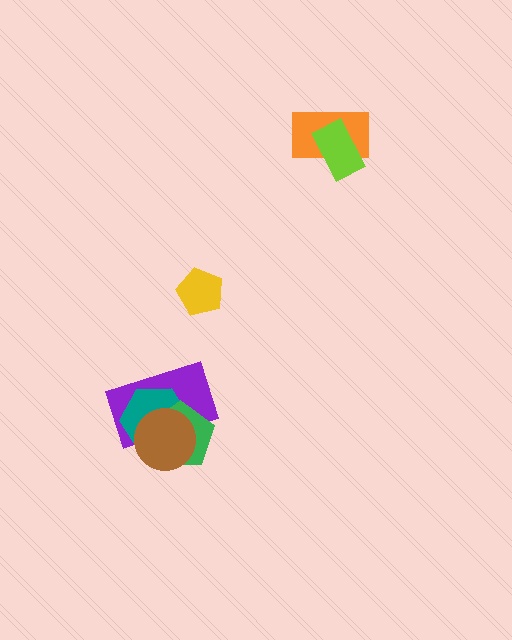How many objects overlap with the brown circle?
3 objects overlap with the brown circle.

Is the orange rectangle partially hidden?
Yes, it is partially covered by another shape.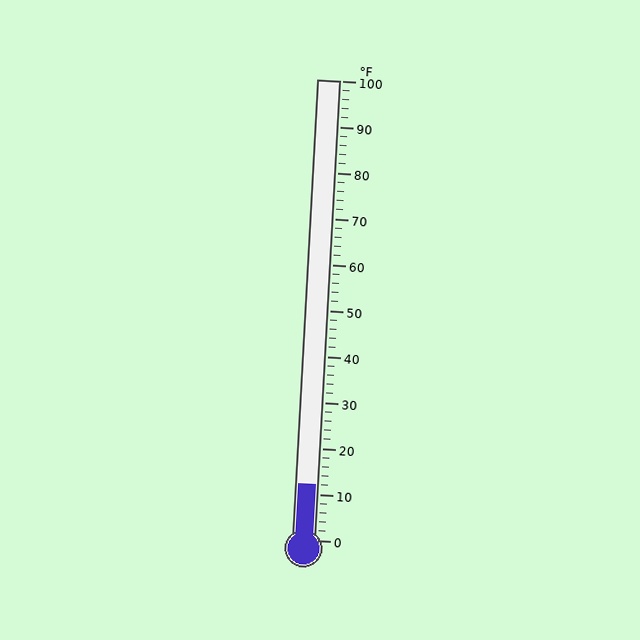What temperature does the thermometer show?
The thermometer shows approximately 12°F.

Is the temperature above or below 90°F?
The temperature is below 90°F.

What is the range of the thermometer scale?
The thermometer scale ranges from 0°F to 100°F.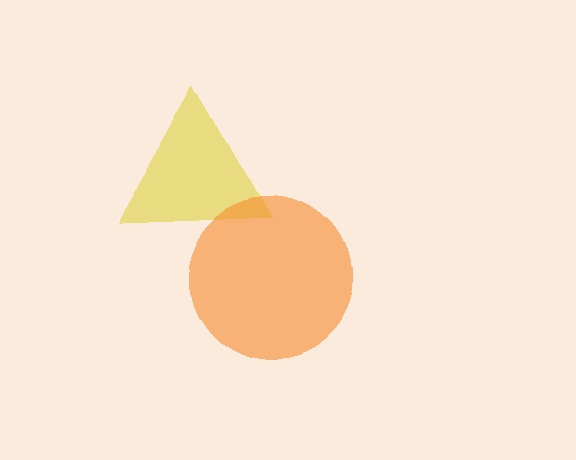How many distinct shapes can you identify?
There are 2 distinct shapes: a yellow triangle, an orange circle.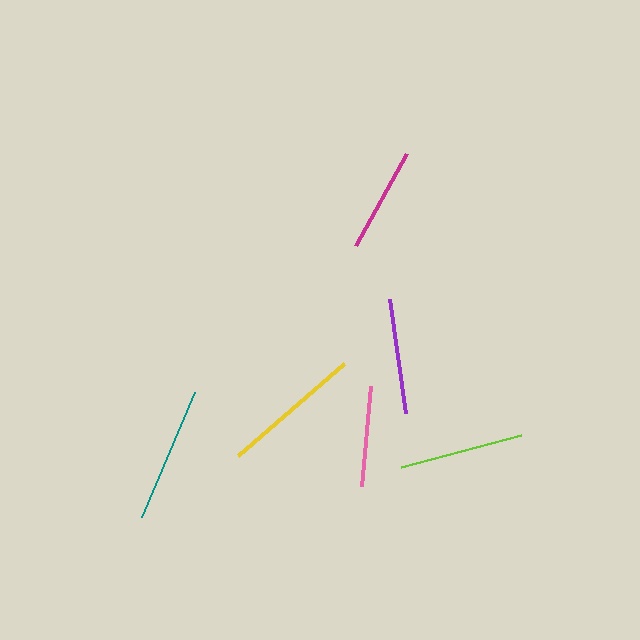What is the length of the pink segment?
The pink segment is approximately 101 pixels long.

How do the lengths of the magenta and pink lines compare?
The magenta and pink lines are approximately the same length.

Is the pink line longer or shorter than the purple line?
The purple line is longer than the pink line.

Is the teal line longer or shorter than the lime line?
The teal line is longer than the lime line.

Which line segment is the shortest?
The pink line is the shortest at approximately 101 pixels.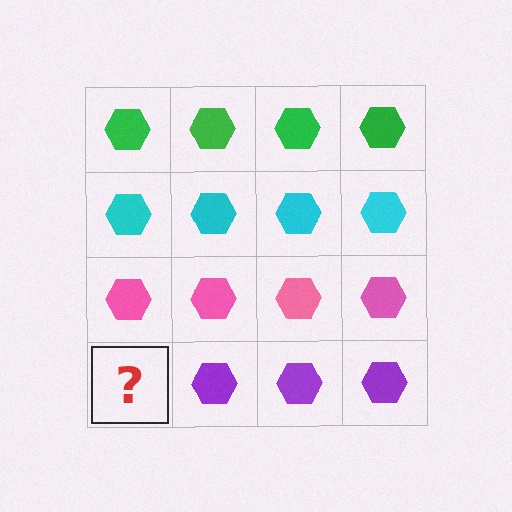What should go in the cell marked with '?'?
The missing cell should contain a purple hexagon.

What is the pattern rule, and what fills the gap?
The rule is that each row has a consistent color. The gap should be filled with a purple hexagon.